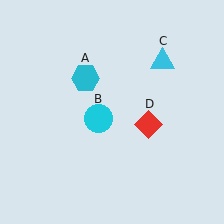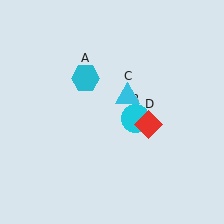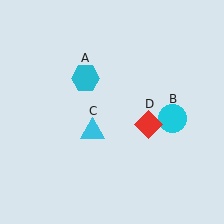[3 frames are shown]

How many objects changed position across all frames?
2 objects changed position: cyan circle (object B), cyan triangle (object C).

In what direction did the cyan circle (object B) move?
The cyan circle (object B) moved right.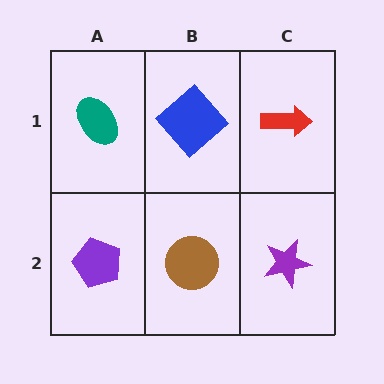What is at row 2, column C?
A purple star.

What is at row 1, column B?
A blue diamond.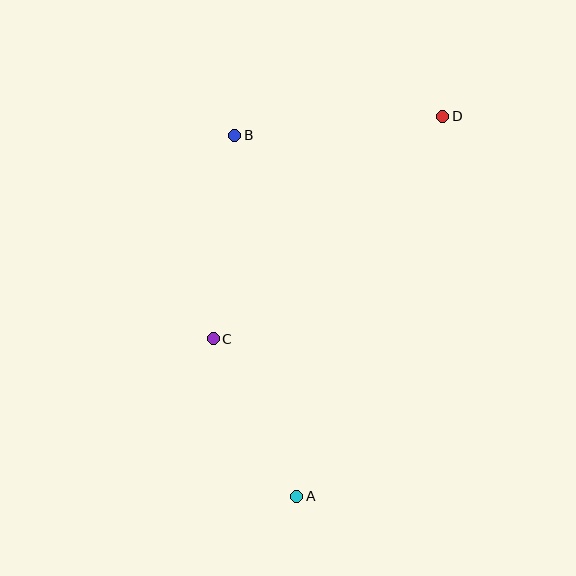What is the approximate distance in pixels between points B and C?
The distance between B and C is approximately 205 pixels.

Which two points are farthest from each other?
Points A and D are farthest from each other.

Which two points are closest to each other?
Points A and C are closest to each other.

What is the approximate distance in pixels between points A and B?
The distance between A and B is approximately 366 pixels.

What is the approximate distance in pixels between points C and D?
The distance between C and D is approximately 320 pixels.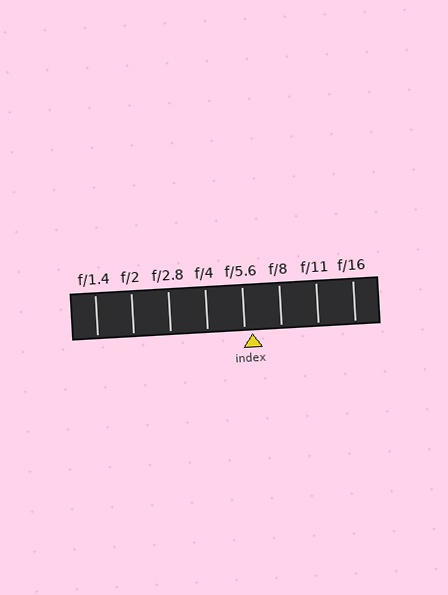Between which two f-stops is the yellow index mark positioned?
The index mark is between f/5.6 and f/8.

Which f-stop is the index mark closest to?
The index mark is closest to f/5.6.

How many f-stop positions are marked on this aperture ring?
There are 8 f-stop positions marked.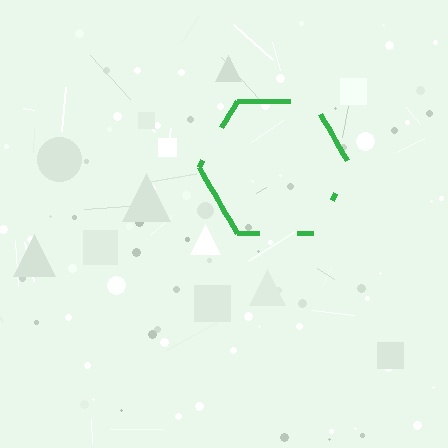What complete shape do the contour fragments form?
The contour fragments form a hexagon.